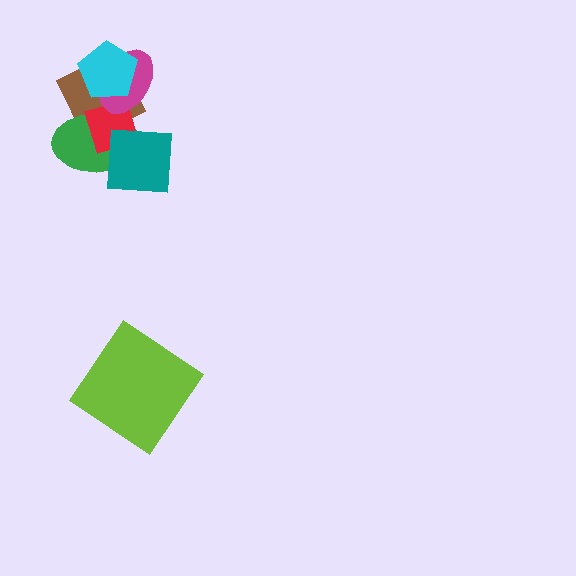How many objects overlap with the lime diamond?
0 objects overlap with the lime diamond.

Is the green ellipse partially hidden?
Yes, it is partially covered by another shape.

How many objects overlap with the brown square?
4 objects overlap with the brown square.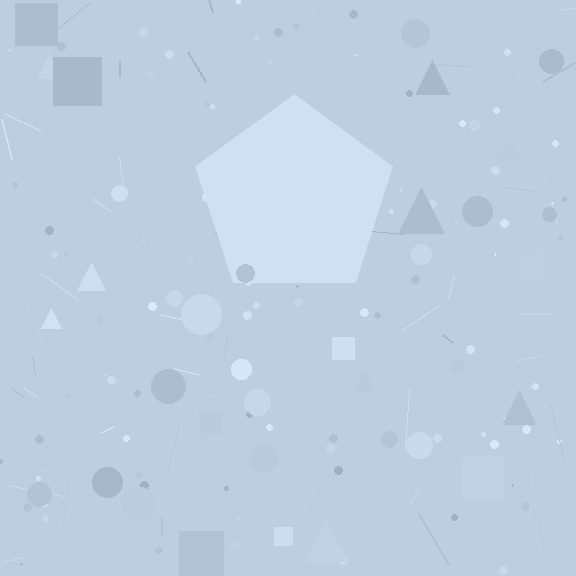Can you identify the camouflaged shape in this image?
The camouflaged shape is a pentagon.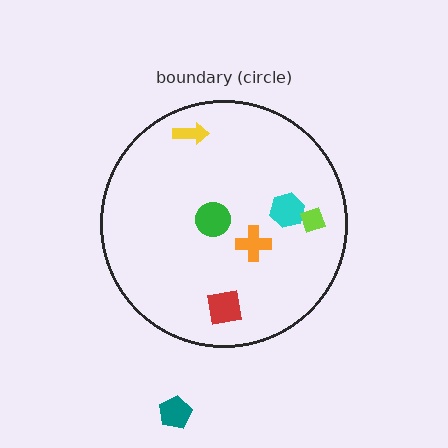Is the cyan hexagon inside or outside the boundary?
Inside.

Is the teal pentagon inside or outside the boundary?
Outside.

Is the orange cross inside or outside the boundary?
Inside.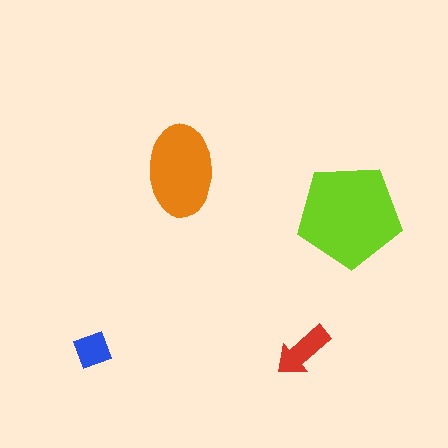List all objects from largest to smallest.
The lime pentagon, the orange ellipse, the red arrow, the blue square.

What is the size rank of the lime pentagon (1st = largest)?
1st.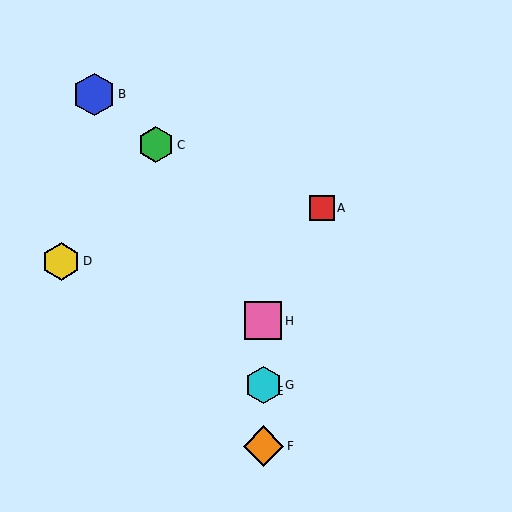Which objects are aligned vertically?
Objects E, F, G, H are aligned vertically.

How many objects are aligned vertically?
4 objects (E, F, G, H) are aligned vertically.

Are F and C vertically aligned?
No, F is at x≈263 and C is at x≈156.